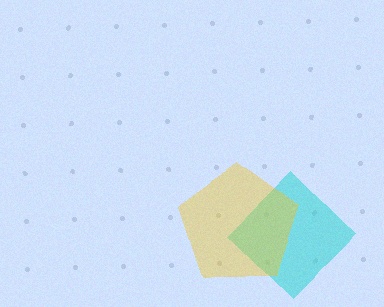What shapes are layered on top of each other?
The layered shapes are: a cyan diamond, a yellow pentagon.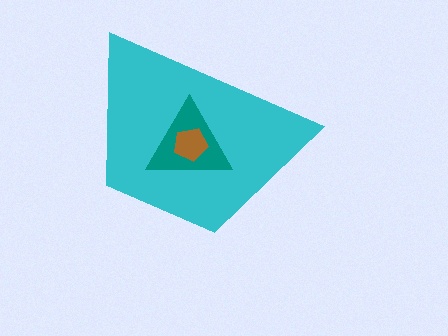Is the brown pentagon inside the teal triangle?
Yes.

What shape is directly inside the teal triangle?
The brown pentagon.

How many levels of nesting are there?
3.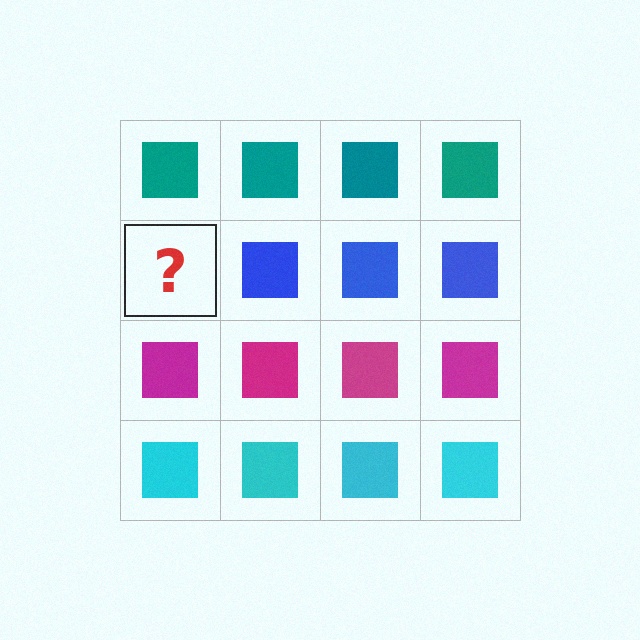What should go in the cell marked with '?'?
The missing cell should contain a blue square.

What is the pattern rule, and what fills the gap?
The rule is that each row has a consistent color. The gap should be filled with a blue square.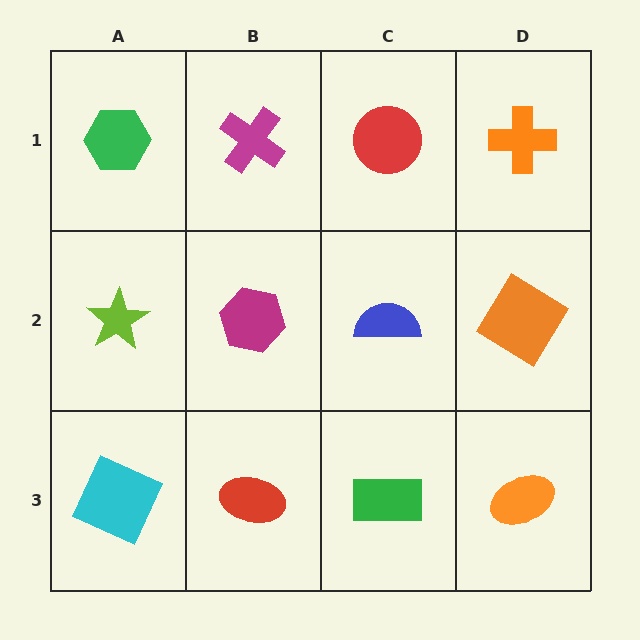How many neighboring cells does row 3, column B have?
3.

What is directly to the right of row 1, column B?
A red circle.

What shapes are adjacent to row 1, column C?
A blue semicircle (row 2, column C), a magenta cross (row 1, column B), an orange cross (row 1, column D).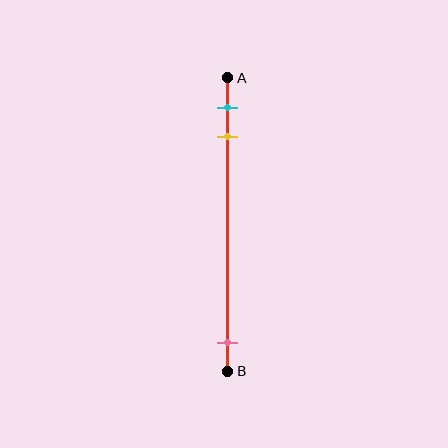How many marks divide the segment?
There are 3 marks dividing the segment.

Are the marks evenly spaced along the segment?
No, the marks are not evenly spaced.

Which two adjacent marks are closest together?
The cyan and yellow marks are the closest adjacent pair.